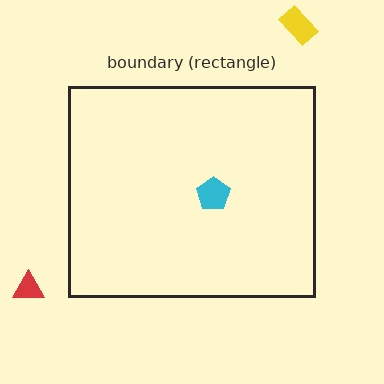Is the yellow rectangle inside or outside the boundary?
Outside.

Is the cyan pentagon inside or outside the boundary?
Inside.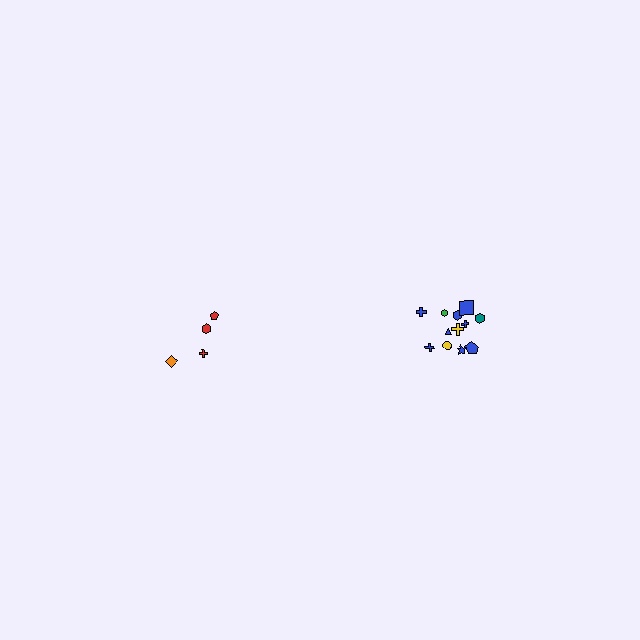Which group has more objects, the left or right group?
The right group.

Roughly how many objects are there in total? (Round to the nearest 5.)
Roughly 15 objects in total.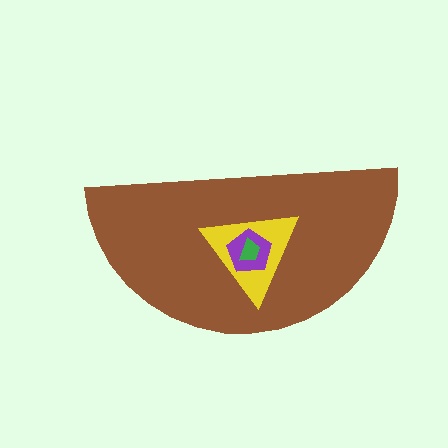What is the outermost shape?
The brown semicircle.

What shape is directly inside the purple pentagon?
The green trapezoid.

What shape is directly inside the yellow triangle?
The purple pentagon.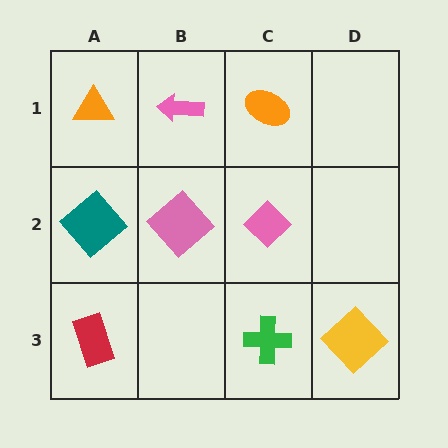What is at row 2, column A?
A teal diamond.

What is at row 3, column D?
A yellow diamond.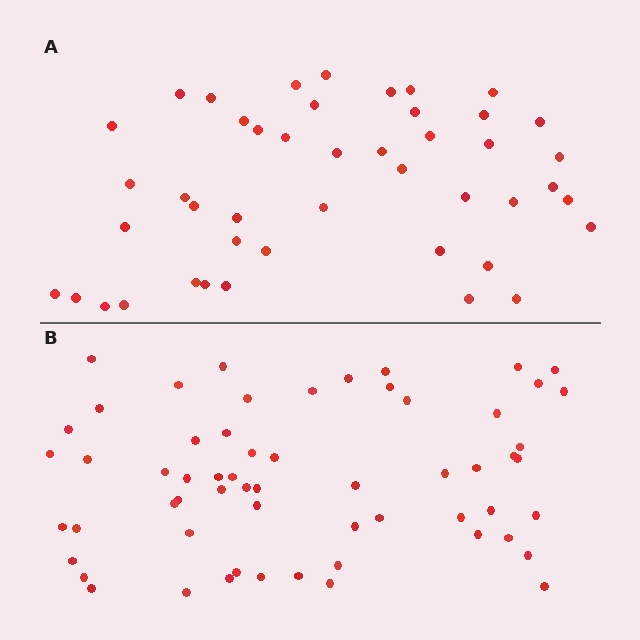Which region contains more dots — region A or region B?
Region B (the bottom region) has more dots.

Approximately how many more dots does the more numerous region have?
Region B has approximately 15 more dots than region A.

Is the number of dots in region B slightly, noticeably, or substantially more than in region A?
Region B has noticeably more, but not dramatically so. The ratio is roughly 1.3 to 1.